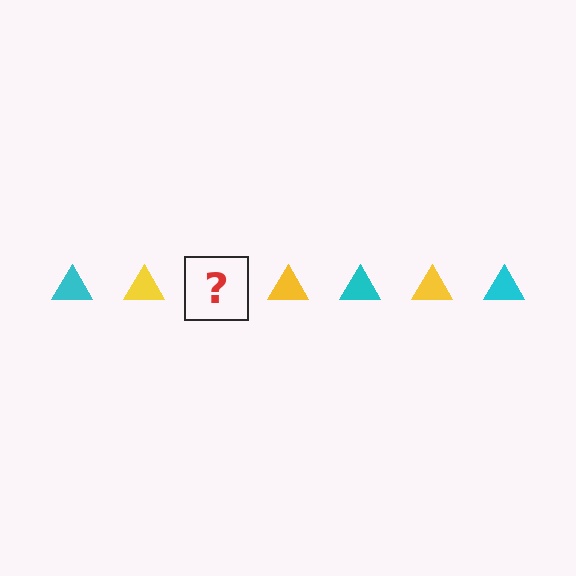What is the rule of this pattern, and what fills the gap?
The rule is that the pattern cycles through cyan, yellow triangles. The gap should be filled with a cyan triangle.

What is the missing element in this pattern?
The missing element is a cyan triangle.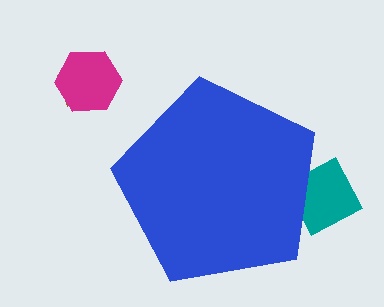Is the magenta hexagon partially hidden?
No, the magenta hexagon is fully visible.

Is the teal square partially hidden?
Yes, the teal square is partially hidden behind the blue pentagon.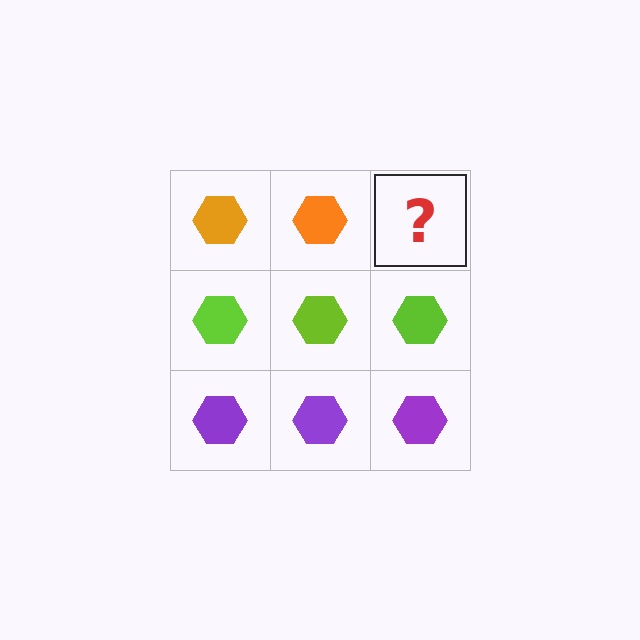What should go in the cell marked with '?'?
The missing cell should contain an orange hexagon.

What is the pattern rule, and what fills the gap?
The rule is that each row has a consistent color. The gap should be filled with an orange hexagon.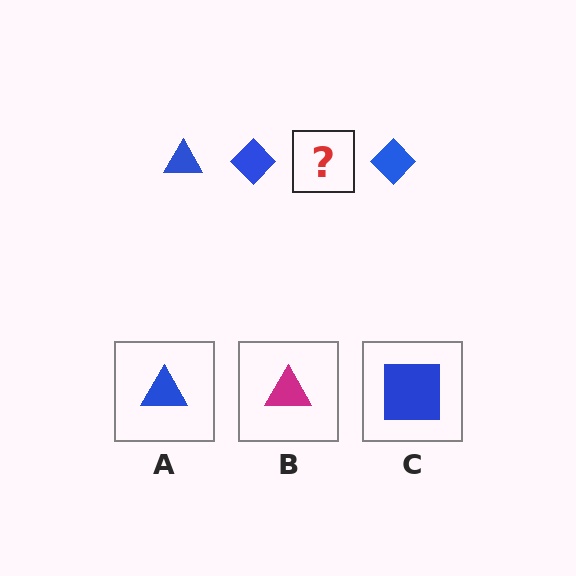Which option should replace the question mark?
Option A.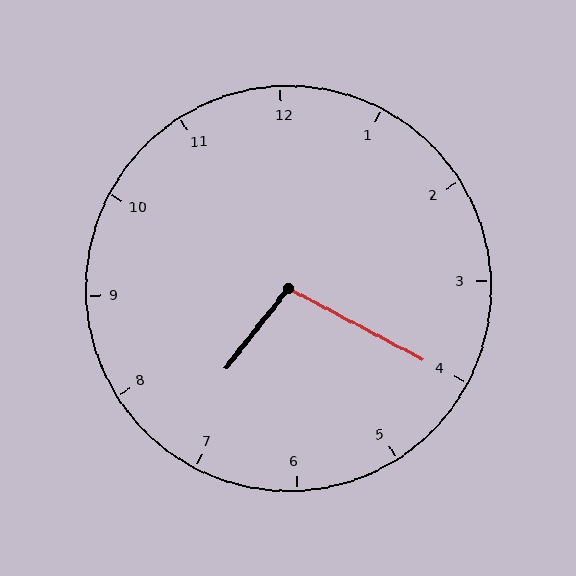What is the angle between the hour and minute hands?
Approximately 100 degrees.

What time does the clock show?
7:20.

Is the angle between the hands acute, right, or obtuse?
It is obtuse.